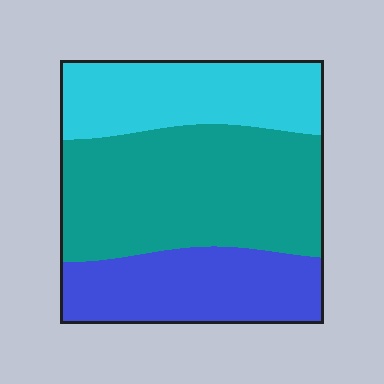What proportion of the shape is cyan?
Cyan covers roughly 25% of the shape.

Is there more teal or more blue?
Teal.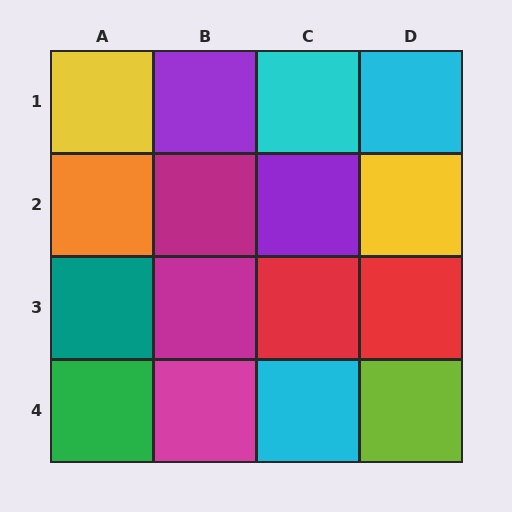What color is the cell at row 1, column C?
Cyan.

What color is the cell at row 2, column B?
Magenta.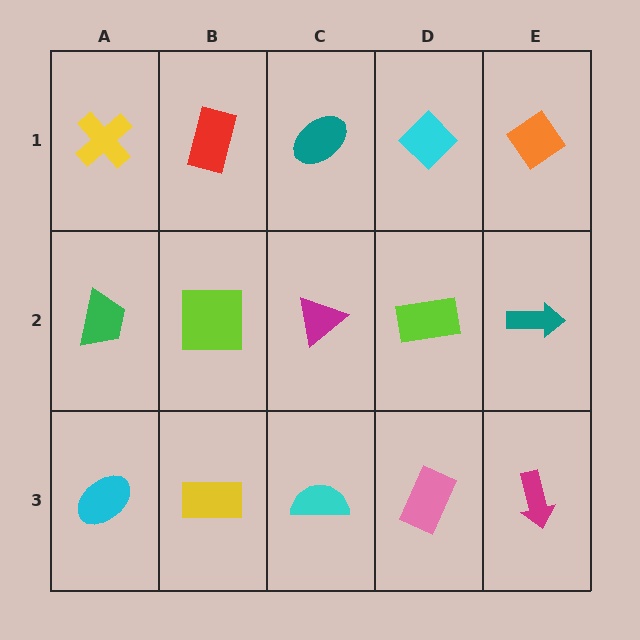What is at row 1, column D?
A cyan diamond.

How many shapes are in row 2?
5 shapes.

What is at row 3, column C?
A cyan semicircle.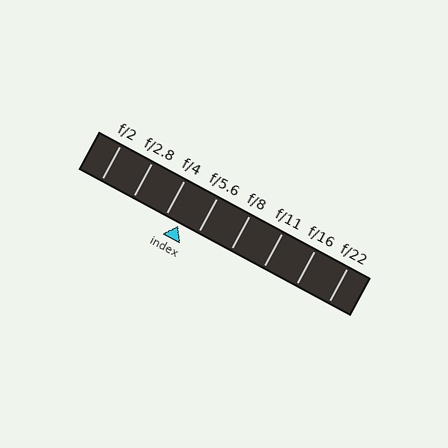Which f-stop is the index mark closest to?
The index mark is closest to f/4.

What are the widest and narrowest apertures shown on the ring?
The widest aperture shown is f/2 and the narrowest is f/22.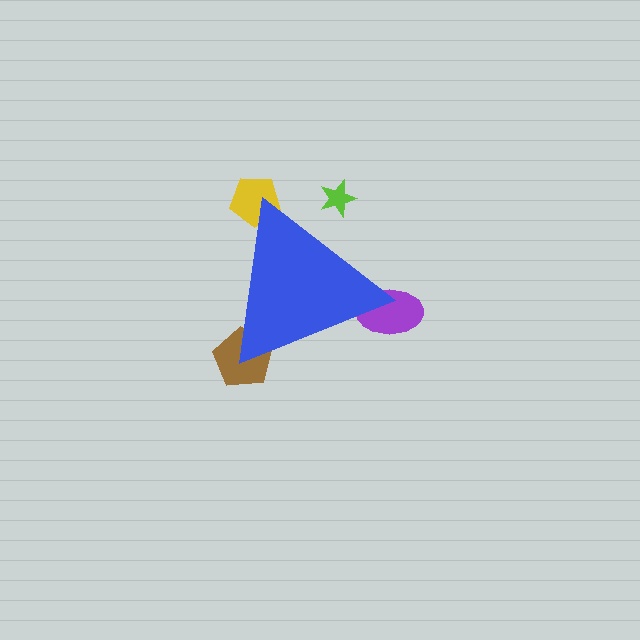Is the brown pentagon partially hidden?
Yes, the brown pentagon is partially hidden behind the blue triangle.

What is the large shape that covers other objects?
A blue triangle.